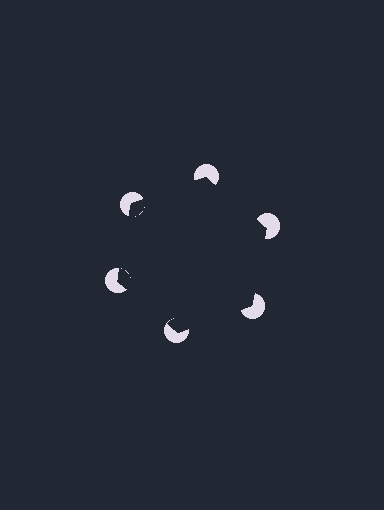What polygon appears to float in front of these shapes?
An illusory hexagon — its edges are inferred from the aligned wedge cuts in the pac-man discs, not physically drawn.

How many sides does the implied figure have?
6 sides.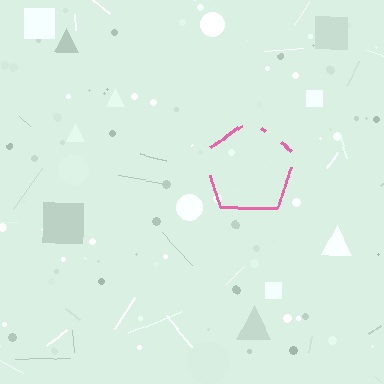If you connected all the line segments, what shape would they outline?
They would outline a pentagon.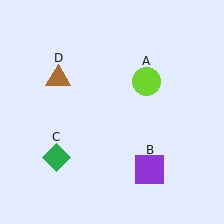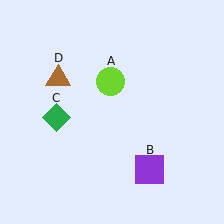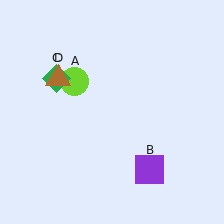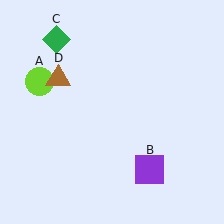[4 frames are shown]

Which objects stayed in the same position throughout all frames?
Purple square (object B) and brown triangle (object D) remained stationary.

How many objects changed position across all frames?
2 objects changed position: lime circle (object A), green diamond (object C).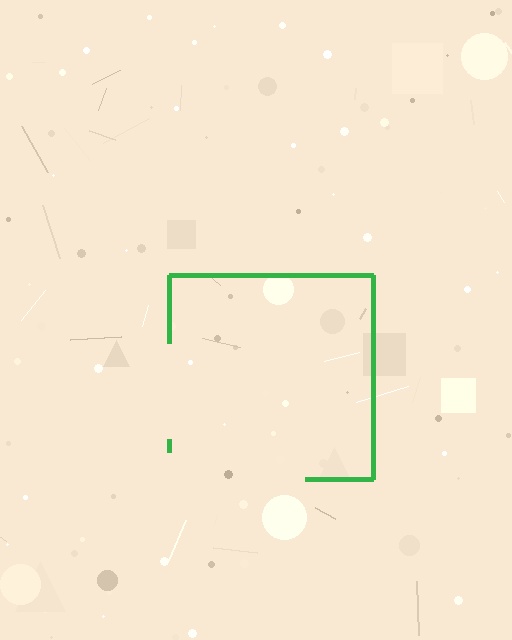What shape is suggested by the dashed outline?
The dashed outline suggests a square.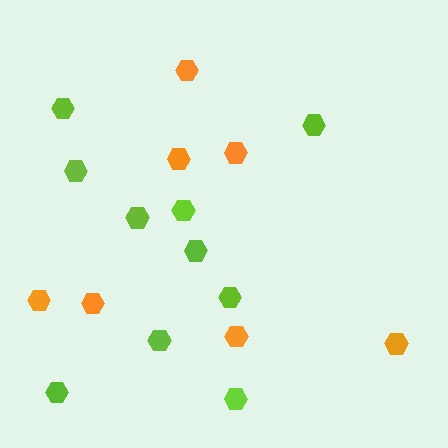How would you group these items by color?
There are 2 groups: one group of lime hexagons (10) and one group of orange hexagons (7).